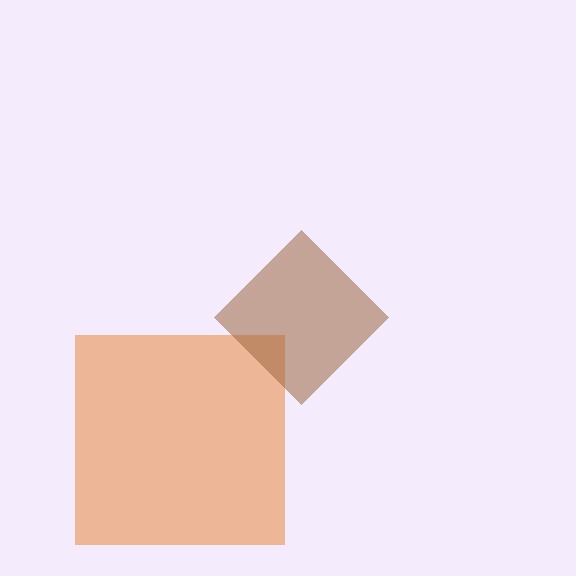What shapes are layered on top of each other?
The layered shapes are: an orange square, a brown diamond.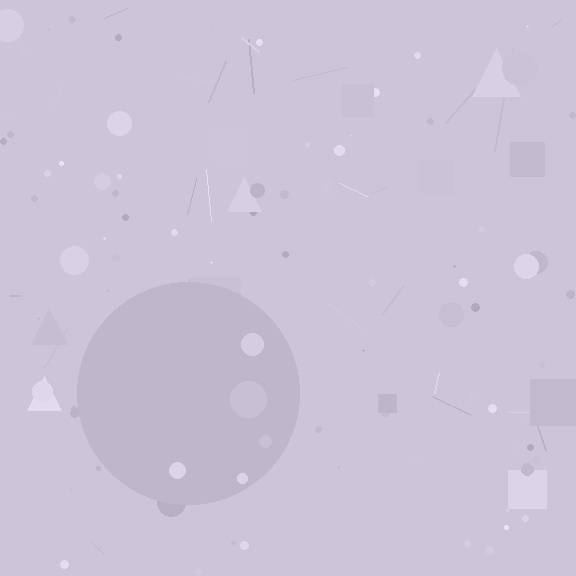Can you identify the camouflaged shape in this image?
The camouflaged shape is a circle.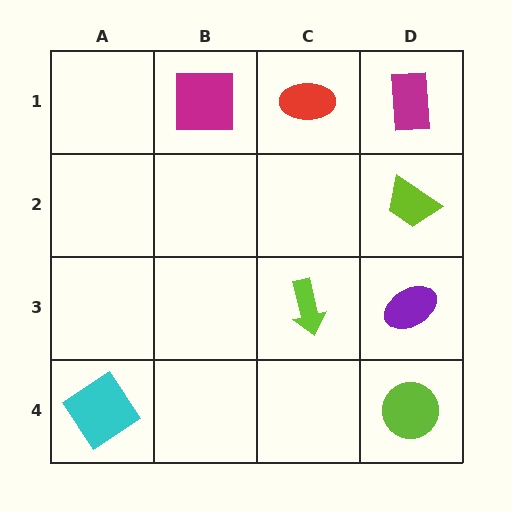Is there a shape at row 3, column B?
No, that cell is empty.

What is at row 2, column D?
A lime trapezoid.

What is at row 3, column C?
A lime arrow.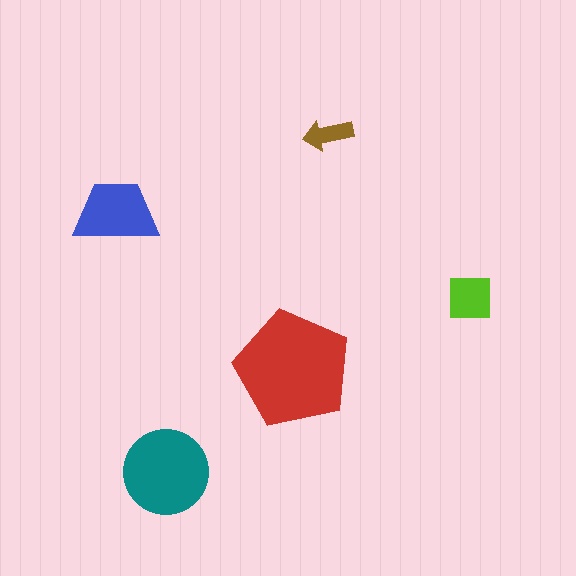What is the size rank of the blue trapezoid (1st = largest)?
3rd.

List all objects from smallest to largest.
The brown arrow, the lime square, the blue trapezoid, the teal circle, the red pentagon.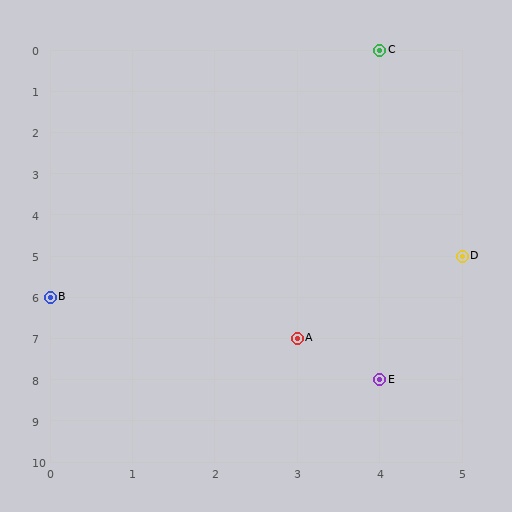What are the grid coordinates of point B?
Point B is at grid coordinates (0, 6).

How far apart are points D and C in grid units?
Points D and C are 1 column and 5 rows apart (about 5.1 grid units diagonally).